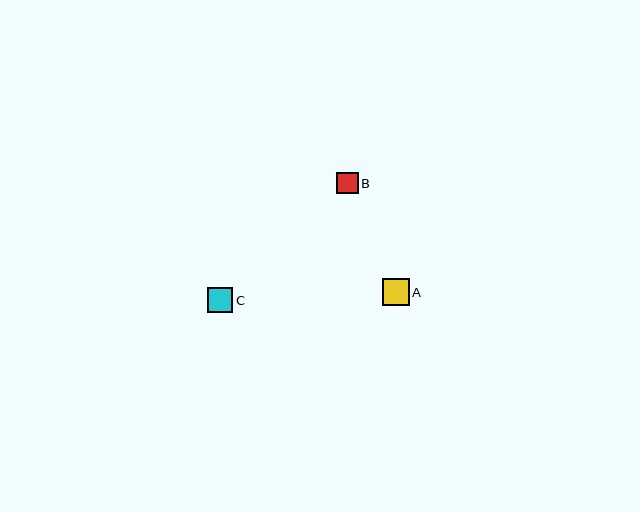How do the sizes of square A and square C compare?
Square A and square C are approximately the same size.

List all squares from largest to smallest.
From largest to smallest: A, C, B.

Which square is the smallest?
Square B is the smallest with a size of approximately 22 pixels.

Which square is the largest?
Square A is the largest with a size of approximately 27 pixels.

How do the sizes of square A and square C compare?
Square A and square C are approximately the same size.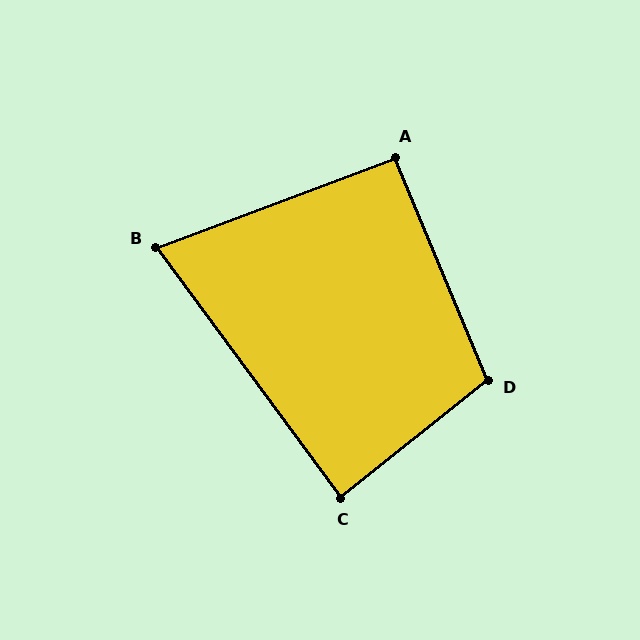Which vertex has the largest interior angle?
D, at approximately 106 degrees.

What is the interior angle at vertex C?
Approximately 88 degrees (approximately right).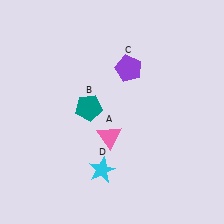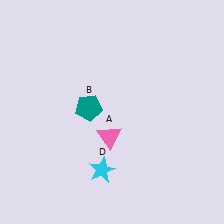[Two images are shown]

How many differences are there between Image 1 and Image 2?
There is 1 difference between the two images.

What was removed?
The purple pentagon (C) was removed in Image 2.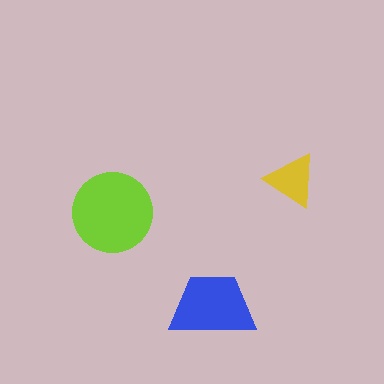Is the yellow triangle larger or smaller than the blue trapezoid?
Smaller.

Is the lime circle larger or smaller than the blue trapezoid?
Larger.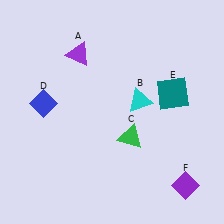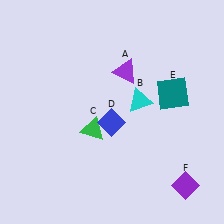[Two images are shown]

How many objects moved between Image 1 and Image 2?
3 objects moved between the two images.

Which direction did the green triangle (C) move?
The green triangle (C) moved left.